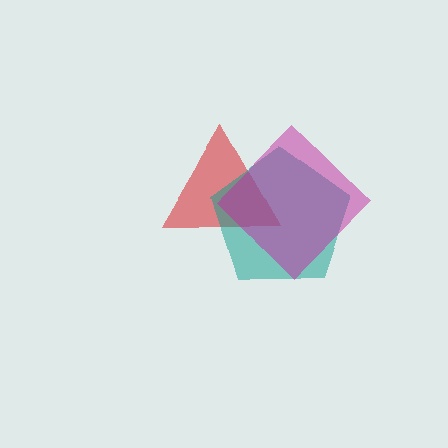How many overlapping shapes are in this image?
There are 3 overlapping shapes in the image.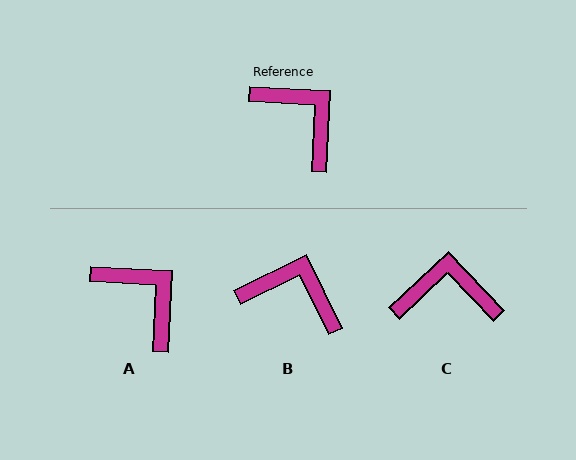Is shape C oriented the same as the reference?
No, it is off by about 46 degrees.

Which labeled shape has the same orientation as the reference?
A.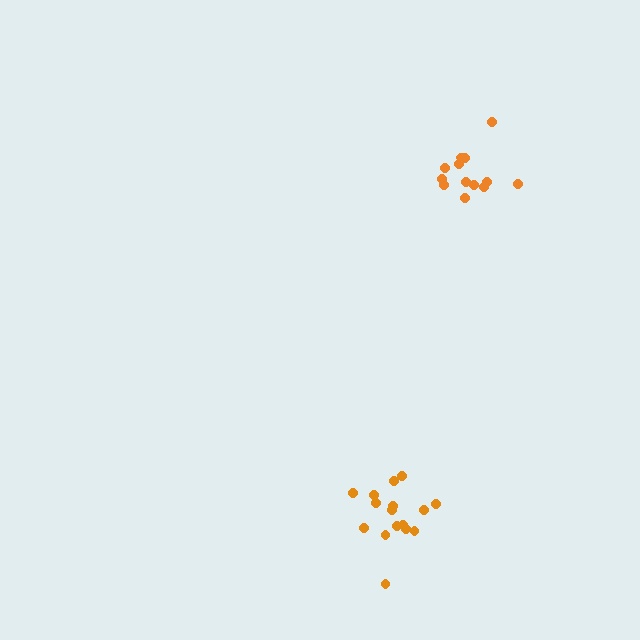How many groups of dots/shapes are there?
There are 2 groups.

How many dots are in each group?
Group 1: 16 dots, Group 2: 13 dots (29 total).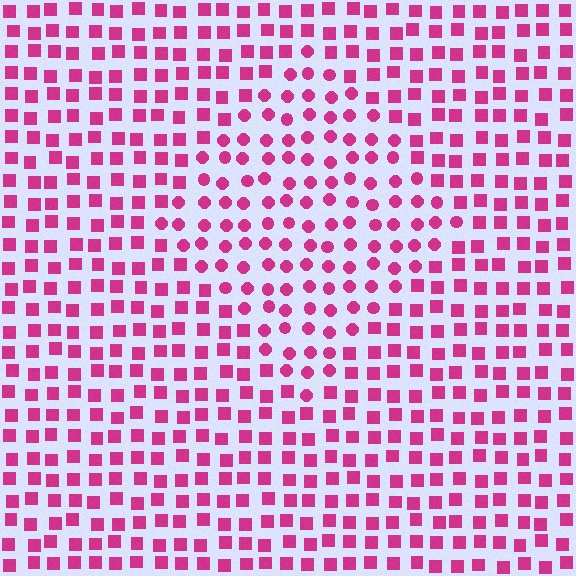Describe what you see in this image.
The image is filled with small magenta elements arranged in a uniform grid. A diamond-shaped region contains circles, while the surrounding area contains squares. The boundary is defined purely by the change in element shape.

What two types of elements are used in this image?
The image uses circles inside the diamond region and squares outside it.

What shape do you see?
I see a diamond.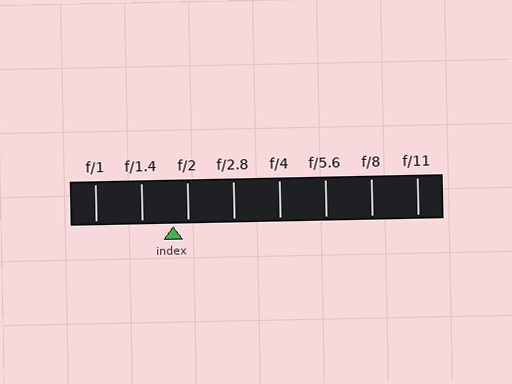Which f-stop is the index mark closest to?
The index mark is closest to f/2.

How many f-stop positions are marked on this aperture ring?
There are 8 f-stop positions marked.